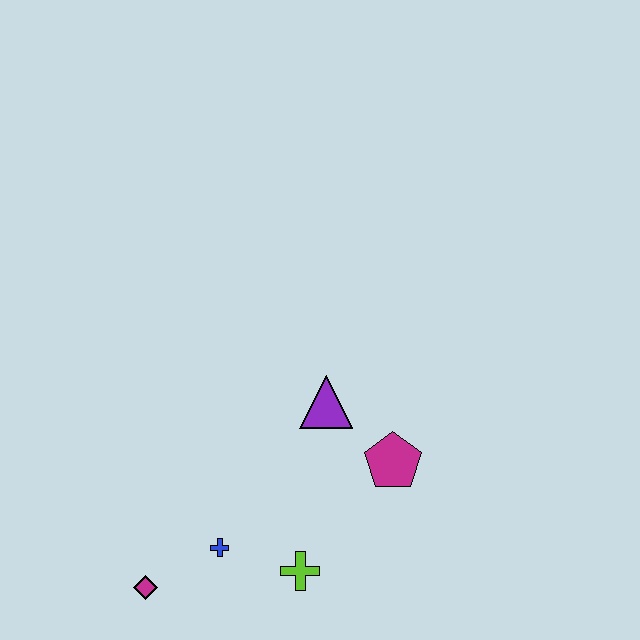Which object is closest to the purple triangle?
The magenta pentagon is closest to the purple triangle.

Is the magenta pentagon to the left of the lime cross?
No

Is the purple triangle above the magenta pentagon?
Yes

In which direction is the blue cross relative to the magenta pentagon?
The blue cross is to the left of the magenta pentagon.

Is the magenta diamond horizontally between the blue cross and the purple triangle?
No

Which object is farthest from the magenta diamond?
The magenta pentagon is farthest from the magenta diamond.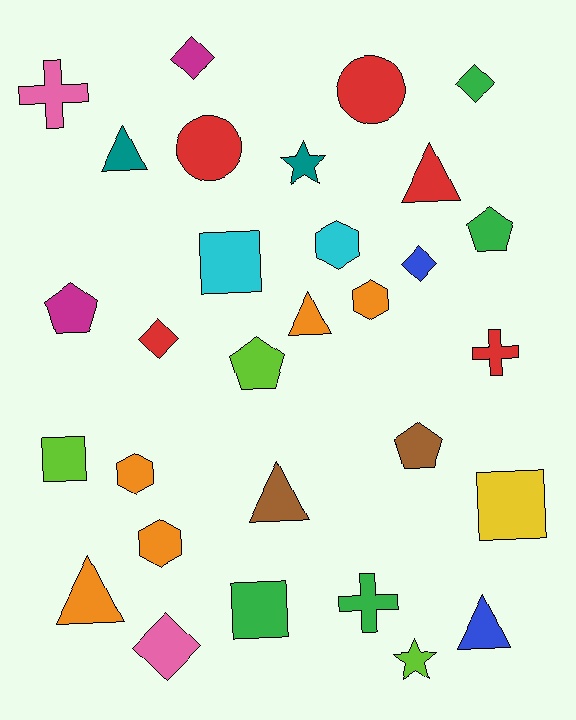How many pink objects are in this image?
There are 2 pink objects.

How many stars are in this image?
There are 2 stars.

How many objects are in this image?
There are 30 objects.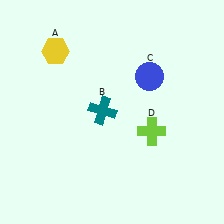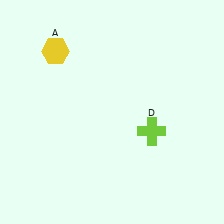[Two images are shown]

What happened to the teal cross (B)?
The teal cross (B) was removed in Image 2. It was in the top-left area of Image 1.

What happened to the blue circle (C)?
The blue circle (C) was removed in Image 2. It was in the top-right area of Image 1.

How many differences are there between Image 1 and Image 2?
There are 2 differences between the two images.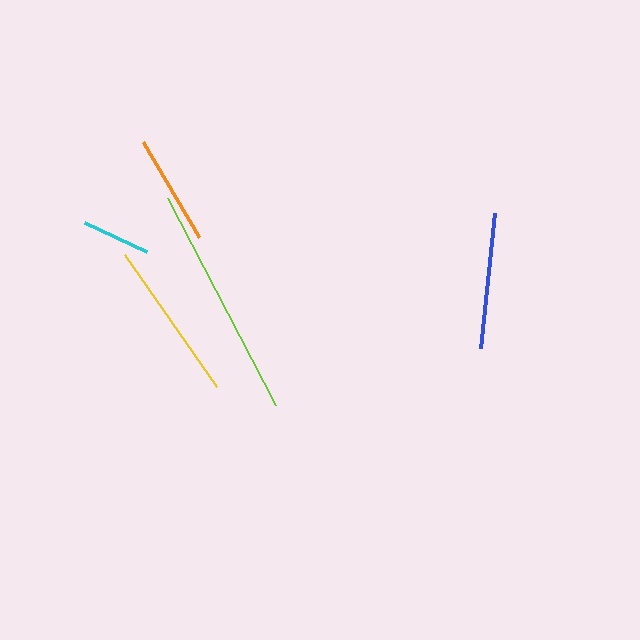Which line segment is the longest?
The lime line is the longest at approximately 233 pixels.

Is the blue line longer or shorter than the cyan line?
The blue line is longer than the cyan line.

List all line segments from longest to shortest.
From longest to shortest: lime, yellow, blue, orange, cyan.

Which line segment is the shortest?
The cyan line is the shortest at approximately 68 pixels.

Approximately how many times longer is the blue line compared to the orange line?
The blue line is approximately 1.2 times the length of the orange line.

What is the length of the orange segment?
The orange segment is approximately 111 pixels long.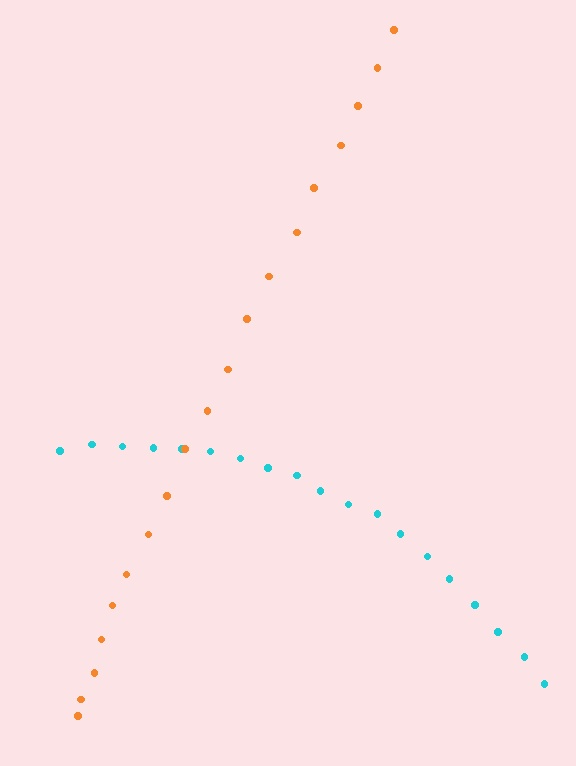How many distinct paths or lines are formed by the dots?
There are 2 distinct paths.